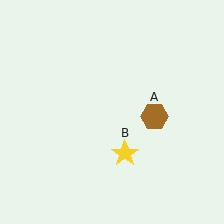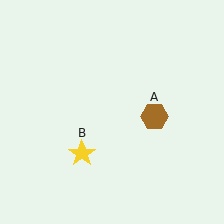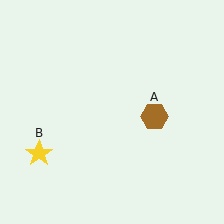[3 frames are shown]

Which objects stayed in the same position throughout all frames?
Brown hexagon (object A) remained stationary.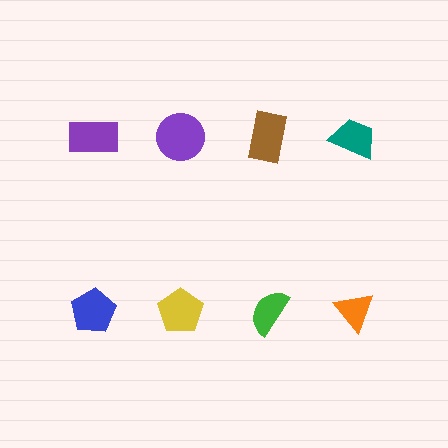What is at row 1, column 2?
A purple circle.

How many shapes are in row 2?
4 shapes.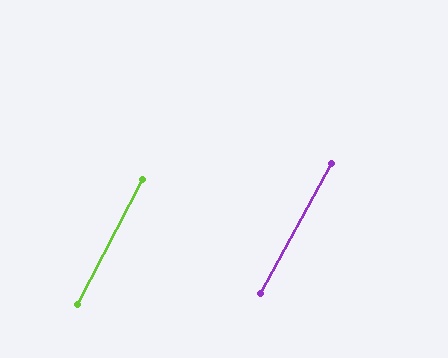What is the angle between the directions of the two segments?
Approximately 1 degree.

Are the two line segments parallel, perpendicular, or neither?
Parallel — their directions differ by only 0.9°.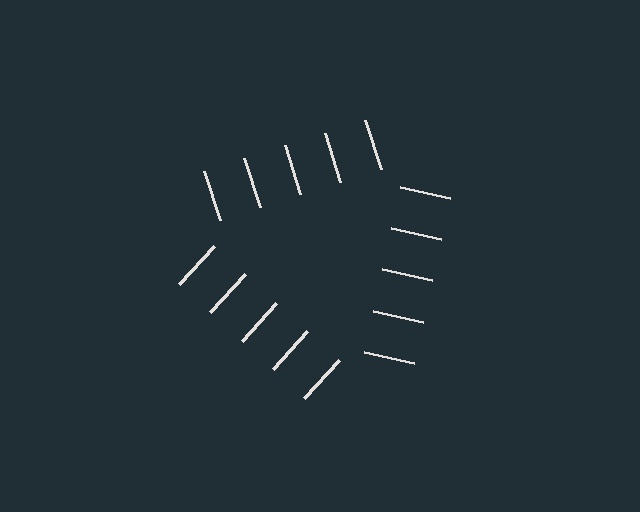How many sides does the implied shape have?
3 sides — the line-ends trace a triangle.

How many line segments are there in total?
15 — 5 along each of the 3 edges.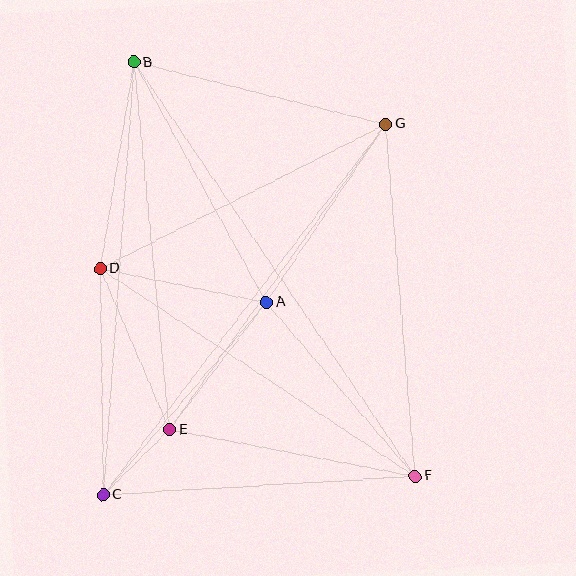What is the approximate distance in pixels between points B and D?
The distance between B and D is approximately 209 pixels.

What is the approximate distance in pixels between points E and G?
The distance between E and G is approximately 374 pixels.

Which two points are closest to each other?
Points C and E are closest to each other.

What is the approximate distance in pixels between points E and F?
The distance between E and F is approximately 250 pixels.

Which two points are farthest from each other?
Points B and F are farthest from each other.